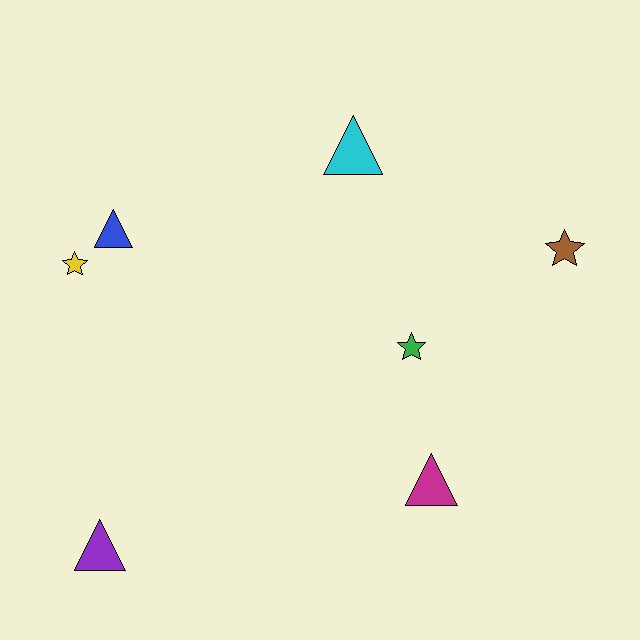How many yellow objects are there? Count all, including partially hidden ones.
There is 1 yellow object.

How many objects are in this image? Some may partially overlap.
There are 7 objects.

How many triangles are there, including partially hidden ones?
There are 4 triangles.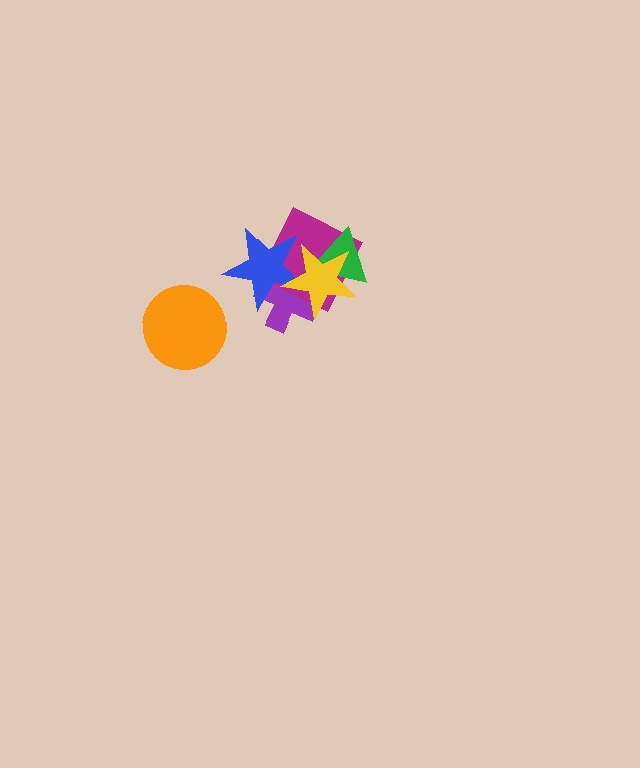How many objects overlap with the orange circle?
0 objects overlap with the orange circle.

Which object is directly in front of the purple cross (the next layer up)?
The magenta square is directly in front of the purple cross.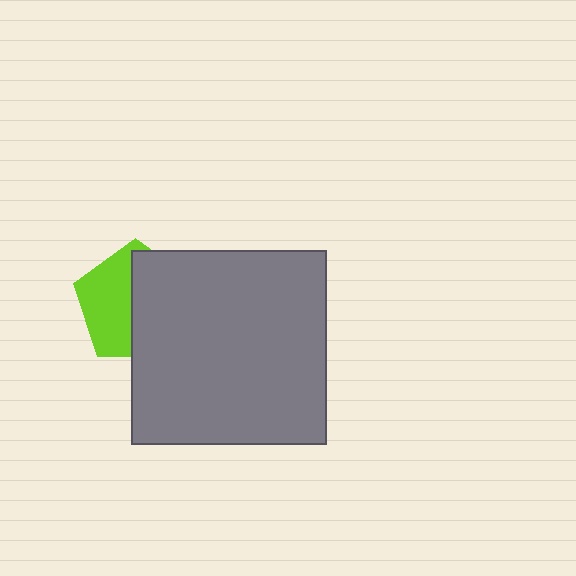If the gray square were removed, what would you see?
You would see the complete lime pentagon.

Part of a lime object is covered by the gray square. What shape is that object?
It is a pentagon.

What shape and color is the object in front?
The object in front is a gray square.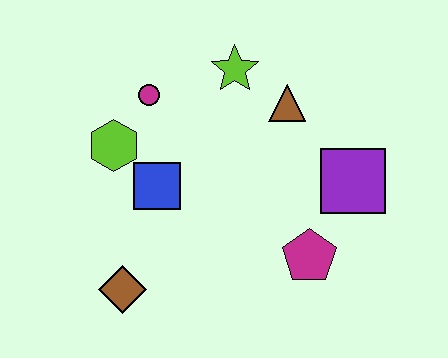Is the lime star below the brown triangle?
No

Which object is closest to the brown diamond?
The blue square is closest to the brown diamond.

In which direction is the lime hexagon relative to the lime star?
The lime hexagon is to the left of the lime star.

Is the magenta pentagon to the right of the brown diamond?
Yes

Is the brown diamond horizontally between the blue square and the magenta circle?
No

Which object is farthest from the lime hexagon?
The purple square is farthest from the lime hexagon.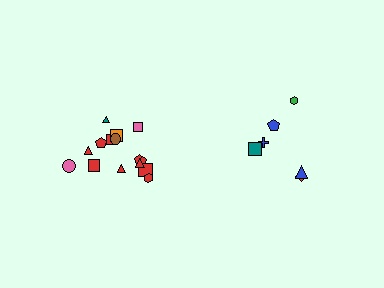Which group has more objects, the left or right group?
The left group.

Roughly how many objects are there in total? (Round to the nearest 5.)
Roughly 20 objects in total.